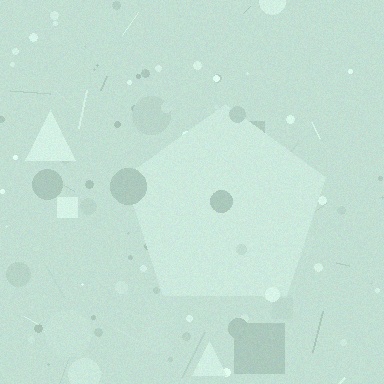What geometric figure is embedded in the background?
A pentagon is embedded in the background.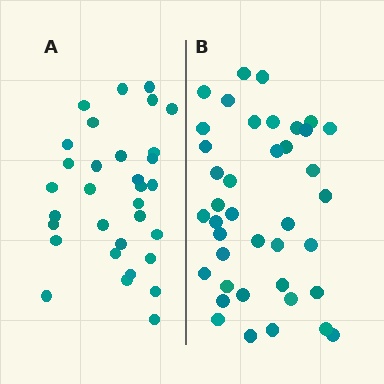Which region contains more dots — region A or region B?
Region B (the right region) has more dots.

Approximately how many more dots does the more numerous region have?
Region B has roughly 8 or so more dots than region A.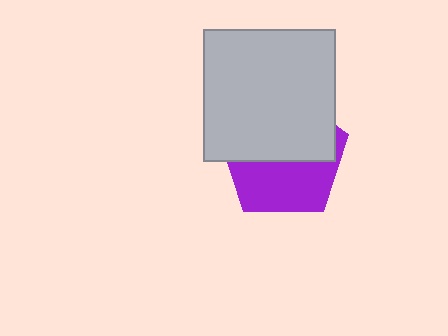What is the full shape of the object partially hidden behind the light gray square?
The partially hidden object is a purple pentagon.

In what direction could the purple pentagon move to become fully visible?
The purple pentagon could move down. That would shift it out from behind the light gray square entirely.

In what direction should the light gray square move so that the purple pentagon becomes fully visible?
The light gray square should move up. That is the shortest direction to clear the overlap and leave the purple pentagon fully visible.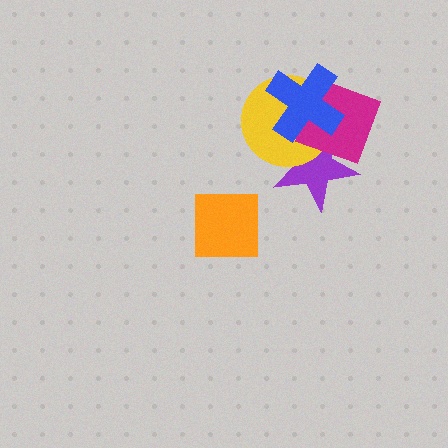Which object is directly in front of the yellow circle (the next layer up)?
The magenta diamond is directly in front of the yellow circle.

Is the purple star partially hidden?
Yes, it is partially covered by another shape.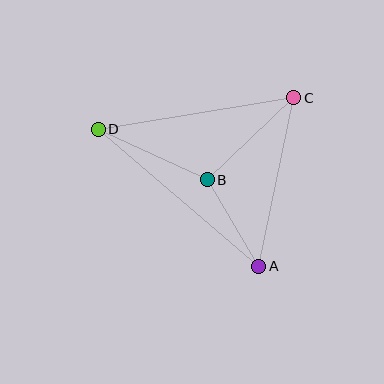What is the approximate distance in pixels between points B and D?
The distance between B and D is approximately 120 pixels.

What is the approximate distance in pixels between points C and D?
The distance between C and D is approximately 198 pixels.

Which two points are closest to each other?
Points A and B are closest to each other.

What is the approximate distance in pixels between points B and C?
The distance between B and C is approximately 119 pixels.